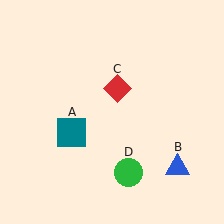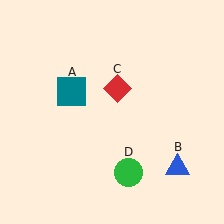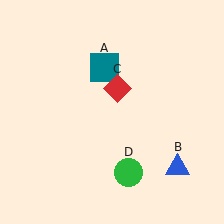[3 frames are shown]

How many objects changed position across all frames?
1 object changed position: teal square (object A).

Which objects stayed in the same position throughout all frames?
Blue triangle (object B) and red diamond (object C) and green circle (object D) remained stationary.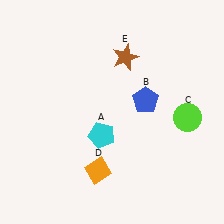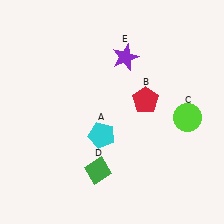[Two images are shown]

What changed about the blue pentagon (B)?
In Image 1, B is blue. In Image 2, it changed to red.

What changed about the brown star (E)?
In Image 1, E is brown. In Image 2, it changed to purple.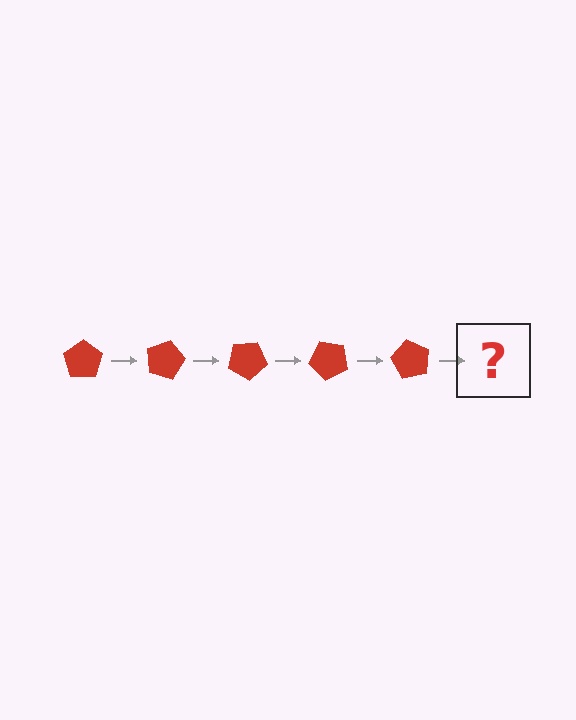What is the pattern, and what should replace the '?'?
The pattern is that the pentagon rotates 15 degrees each step. The '?' should be a red pentagon rotated 75 degrees.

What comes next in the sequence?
The next element should be a red pentagon rotated 75 degrees.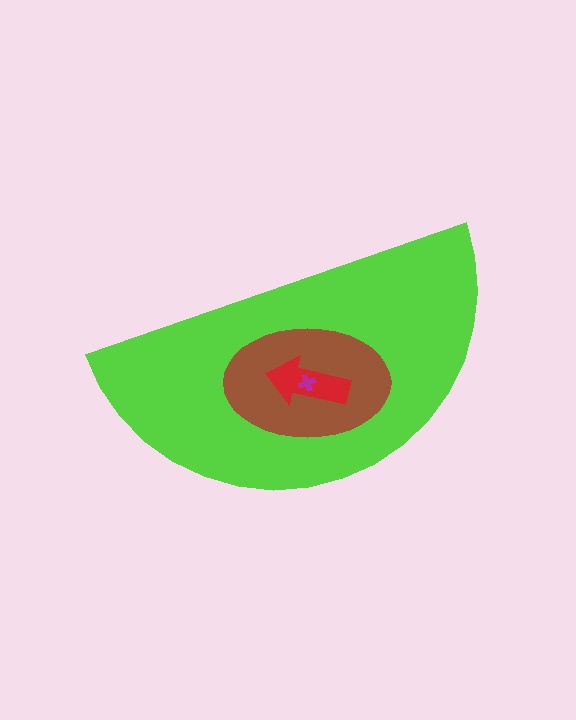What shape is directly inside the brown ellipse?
The red arrow.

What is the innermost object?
The magenta cross.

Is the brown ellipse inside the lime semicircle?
Yes.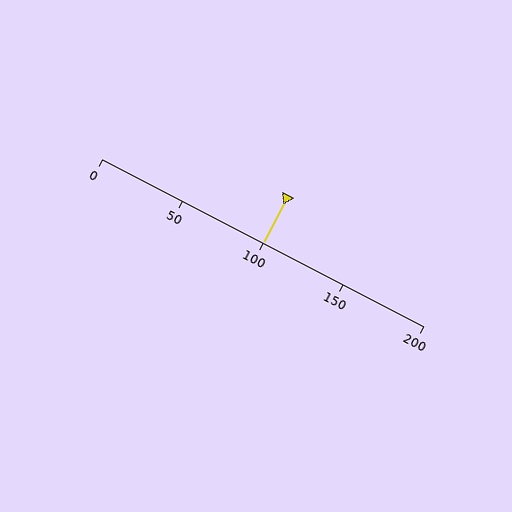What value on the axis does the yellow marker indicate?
The marker indicates approximately 100.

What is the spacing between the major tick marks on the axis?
The major ticks are spaced 50 apart.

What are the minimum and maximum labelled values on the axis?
The axis runs from 0 to 200.